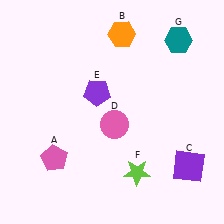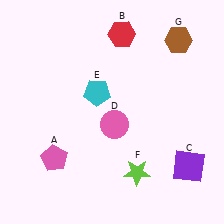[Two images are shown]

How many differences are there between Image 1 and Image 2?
There are 3 differences between the two images.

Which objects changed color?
B changed from orange to red. E changed from purple to cyan. G changed from teal to brown.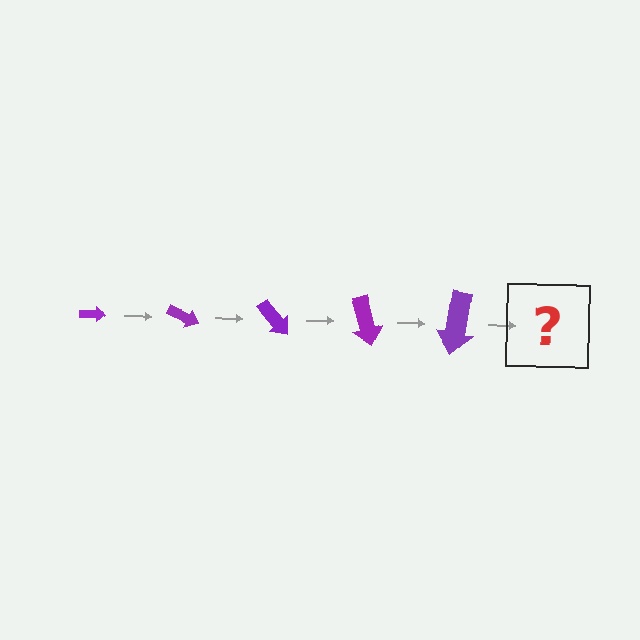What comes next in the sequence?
The next element should be an arrow, larger than the previous one and rotated 125 degrees from the start.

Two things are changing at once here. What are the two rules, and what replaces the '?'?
The two rules are that the arrow grows larger each step and it rotates 25 degrees each step. The '?' should be an arrow, larger than the previous one and rotated 125 degrees from the start.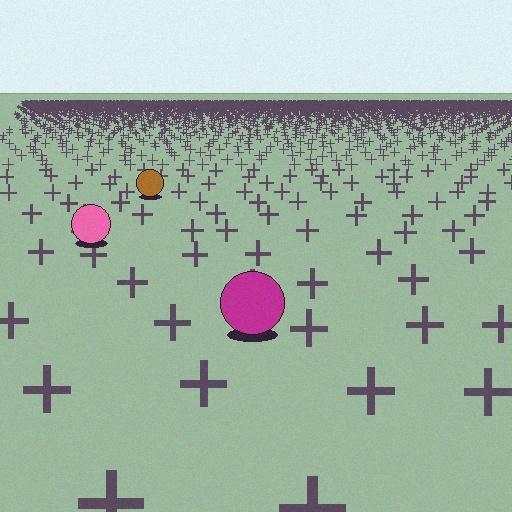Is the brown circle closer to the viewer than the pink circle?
No. The pink circle is closer — you can tell from the texture gradient: the ground texture is coarser near it.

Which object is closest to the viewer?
The magenta circle is closest. The texture marks near it are larger and more spread out.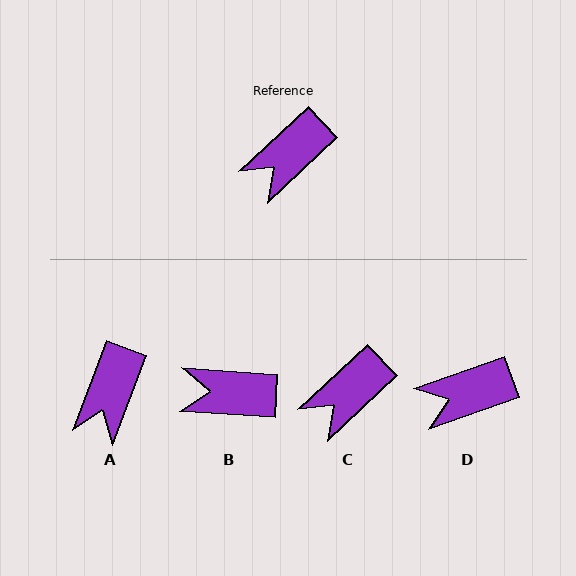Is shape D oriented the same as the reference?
No, it is off by about 23 degrees.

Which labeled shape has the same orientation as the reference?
C.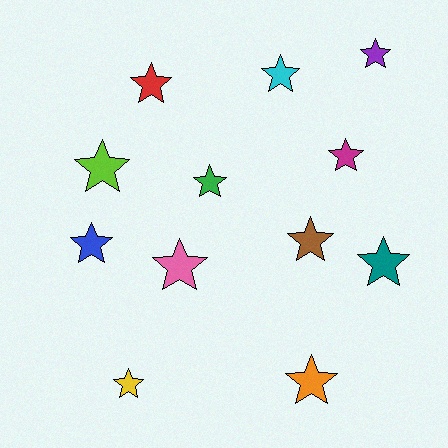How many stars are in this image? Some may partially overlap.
There are 12 stars.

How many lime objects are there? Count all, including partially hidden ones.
There is 1 lime object.